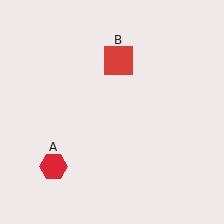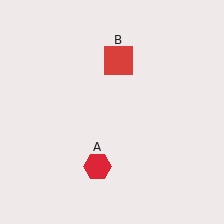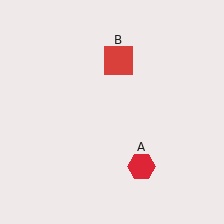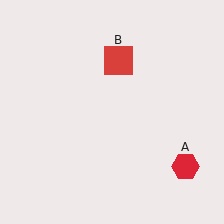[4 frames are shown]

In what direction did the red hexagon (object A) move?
The red hexagon (object A) moved right.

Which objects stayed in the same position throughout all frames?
Red square (object B) remained stationary.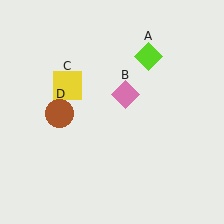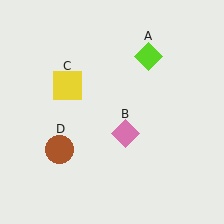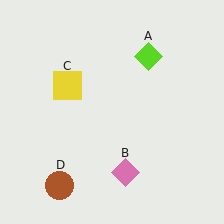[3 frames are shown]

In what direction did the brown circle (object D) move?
The brown circle (object D) moved down.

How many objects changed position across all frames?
2 objects changed position: pink diamond (object B), brown circle (object D).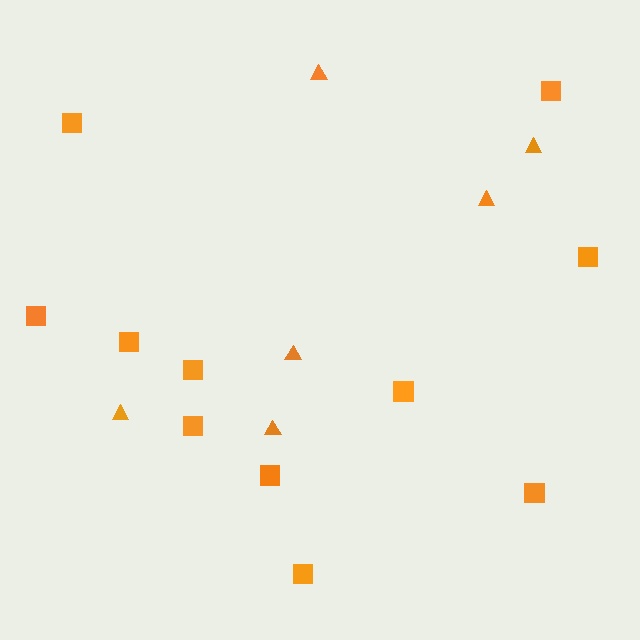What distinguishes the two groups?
There are 2 groups: one group of triangles (6) and one group of squares (11).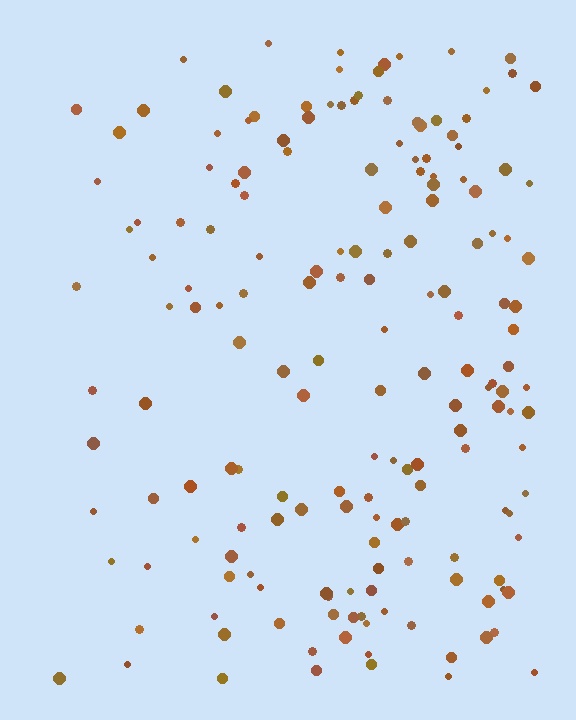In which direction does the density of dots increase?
From left to right, with the right side densest.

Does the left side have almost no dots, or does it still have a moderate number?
Still a moderate number, just noticeably fewer than the right.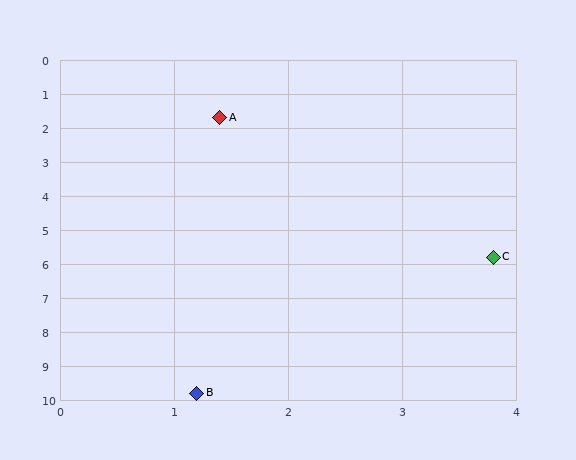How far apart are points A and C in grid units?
Points A and C are about 4.8 grid units apart.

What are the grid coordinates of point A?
Point A is at approximately (1.4, 1.7).